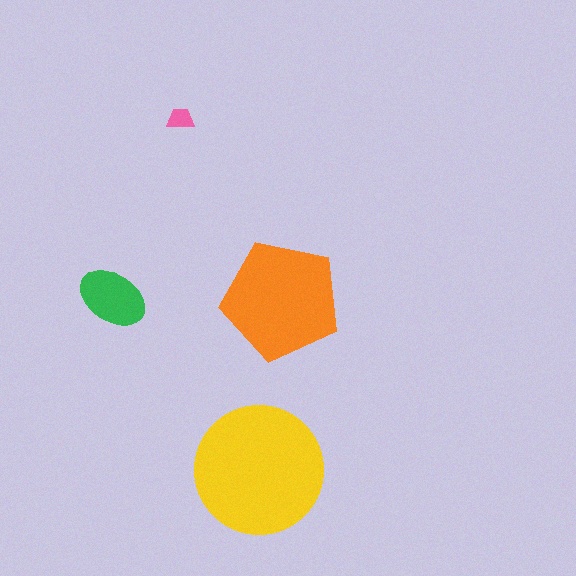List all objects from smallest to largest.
The pink trapezoid, the green ellipse, the orange pentagon, the yellow circle.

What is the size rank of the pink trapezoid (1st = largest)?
4th.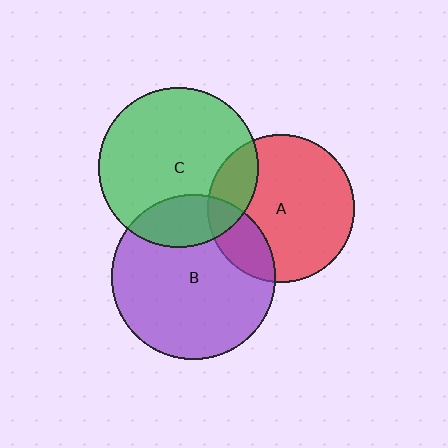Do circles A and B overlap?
Yes.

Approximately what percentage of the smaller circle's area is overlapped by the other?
Approximately 20%.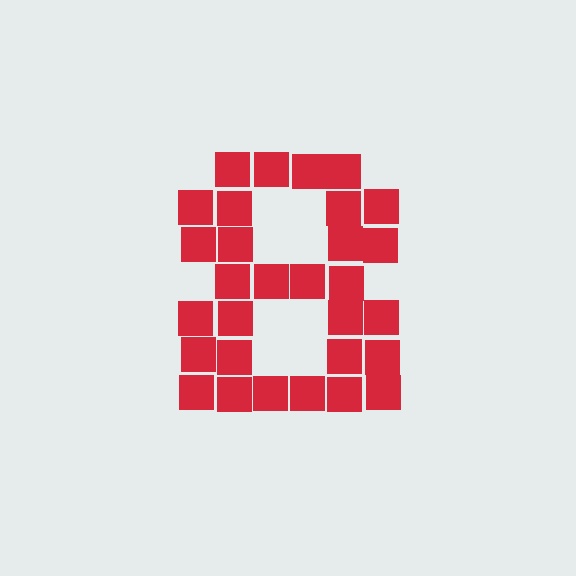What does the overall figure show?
The overall figure shows the digit 8.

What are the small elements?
The small elements are squares.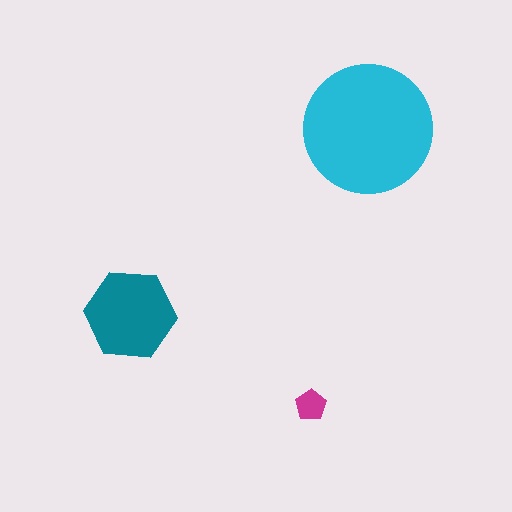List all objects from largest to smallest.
The cyan circle, the teal hexagon, the magenta pentagon.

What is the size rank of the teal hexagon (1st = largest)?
2nd.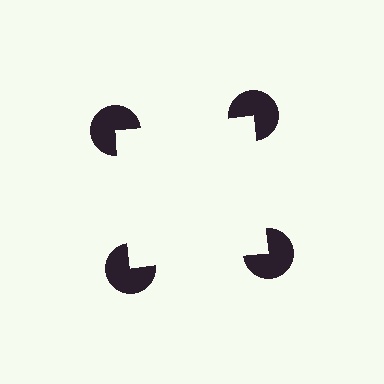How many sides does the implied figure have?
4 sides.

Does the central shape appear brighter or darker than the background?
It typically appears slightly brighter than the background, even though no actual brightness change is drawn.